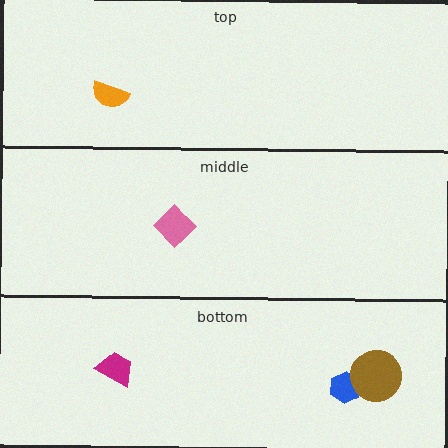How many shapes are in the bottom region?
3.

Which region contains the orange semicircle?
The top region.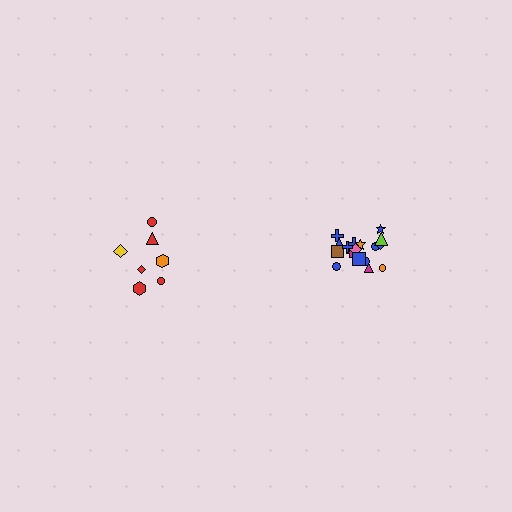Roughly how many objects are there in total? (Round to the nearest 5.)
Roughly 25 objects in total.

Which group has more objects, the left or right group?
The right group.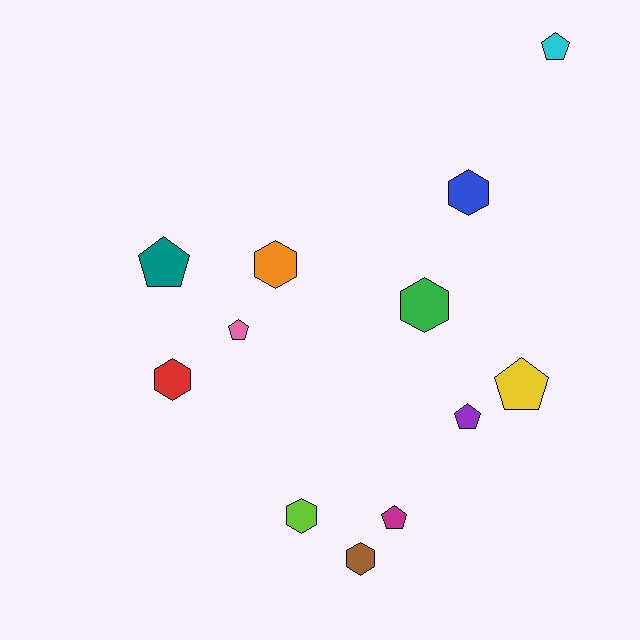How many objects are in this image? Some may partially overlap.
There are 12 objects.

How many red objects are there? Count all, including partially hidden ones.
There is 1 red object.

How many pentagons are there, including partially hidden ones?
There are 6 pentagons.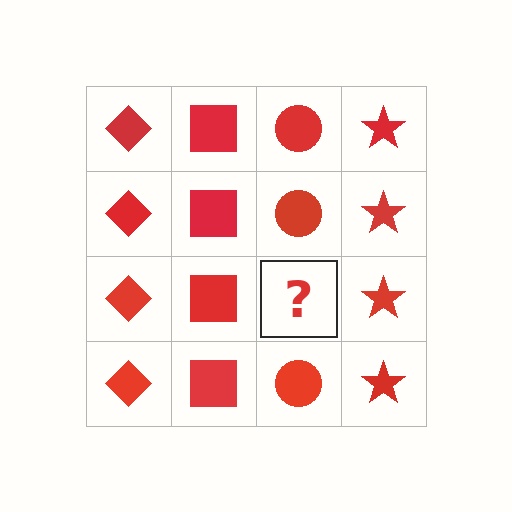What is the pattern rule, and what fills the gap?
The rule is that each column has a consistent shape. The gap should be filled with a red circle.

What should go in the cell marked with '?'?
The missing cell should contain a red circle.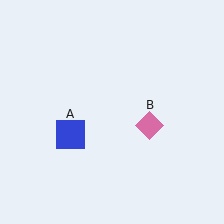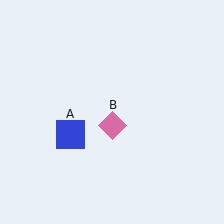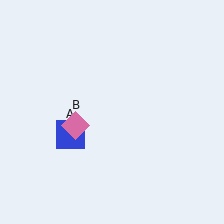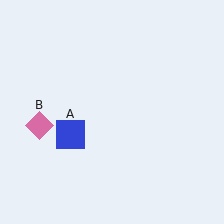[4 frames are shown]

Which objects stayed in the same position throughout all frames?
Blue square (object A) remained stationary.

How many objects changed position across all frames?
1 object changed position: pink diamond (object B).